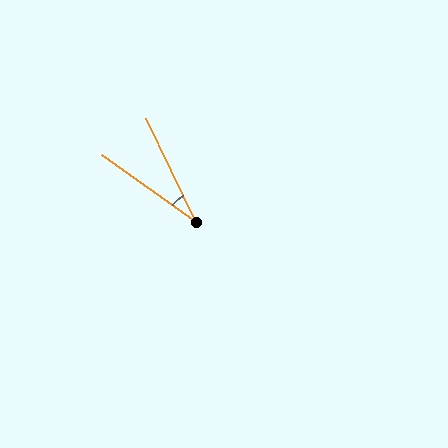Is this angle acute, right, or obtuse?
It is acute.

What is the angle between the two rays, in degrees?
Approximately 29 degrees.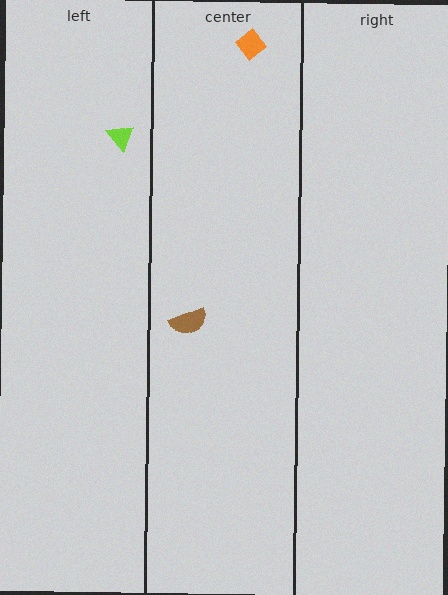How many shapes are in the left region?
1.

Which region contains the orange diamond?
The center region.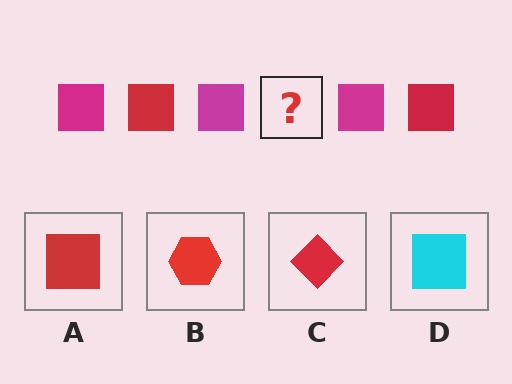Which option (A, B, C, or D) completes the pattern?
A.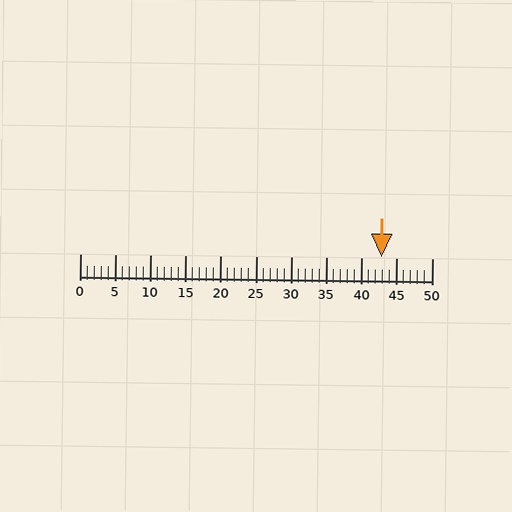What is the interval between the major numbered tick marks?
The major tick marks are spaced 5 units apart.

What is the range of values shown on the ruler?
The ruler shows values from 0 to 50.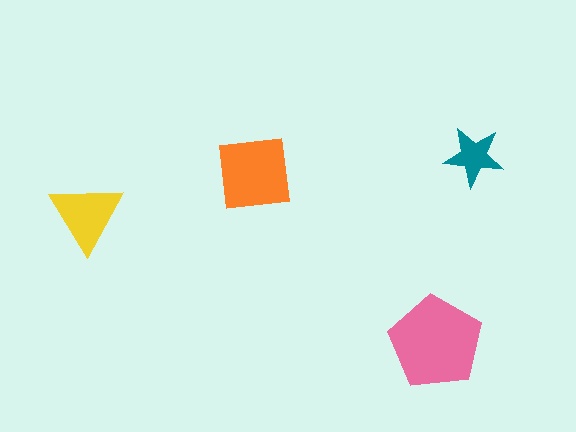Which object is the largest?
The pink pentagon.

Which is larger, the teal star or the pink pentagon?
The pink pentagon.